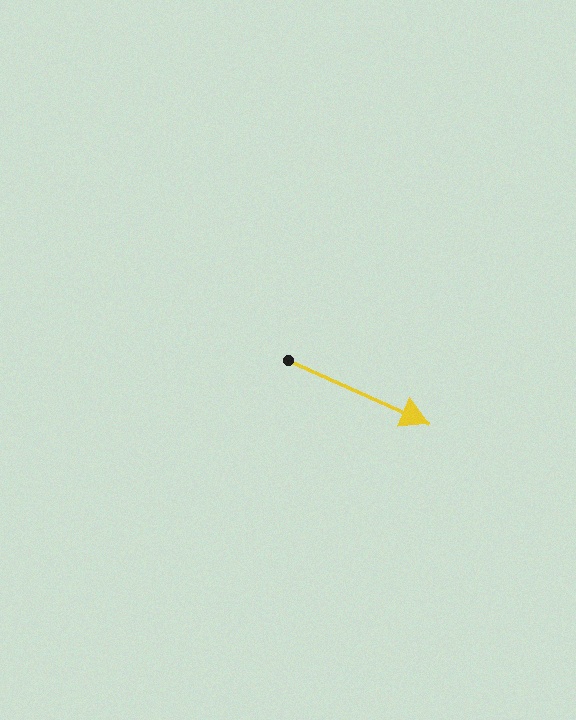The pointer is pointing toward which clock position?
Roughly 4 o'clock.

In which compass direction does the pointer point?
Southeast.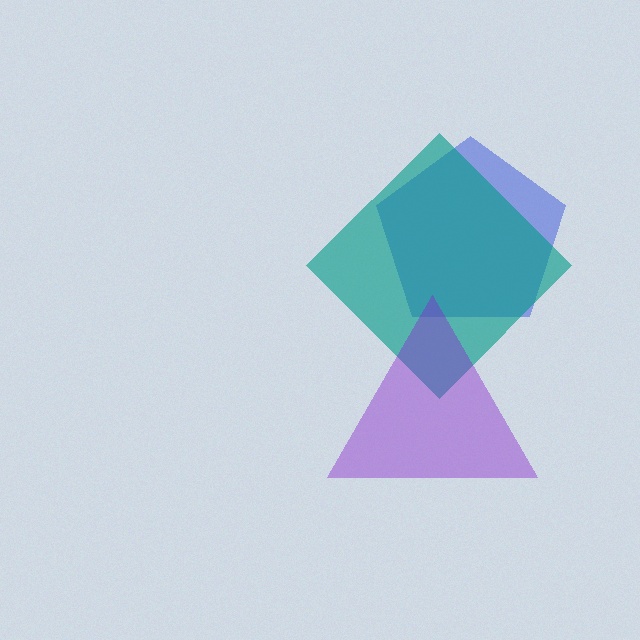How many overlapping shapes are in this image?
There are 3 overlapping shapes in the image.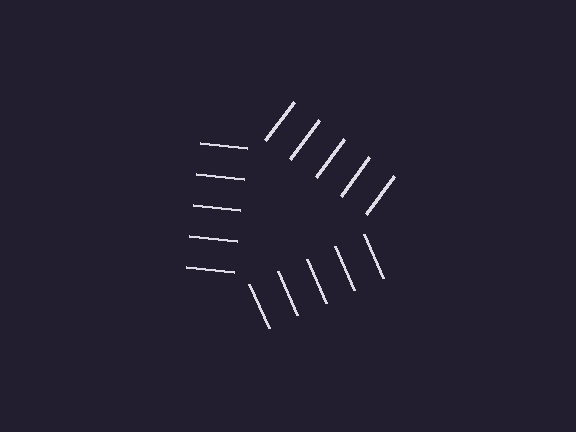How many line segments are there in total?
15 — 5 along each of the 3 edges.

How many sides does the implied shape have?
3 sides — the line-ends trace a triangle.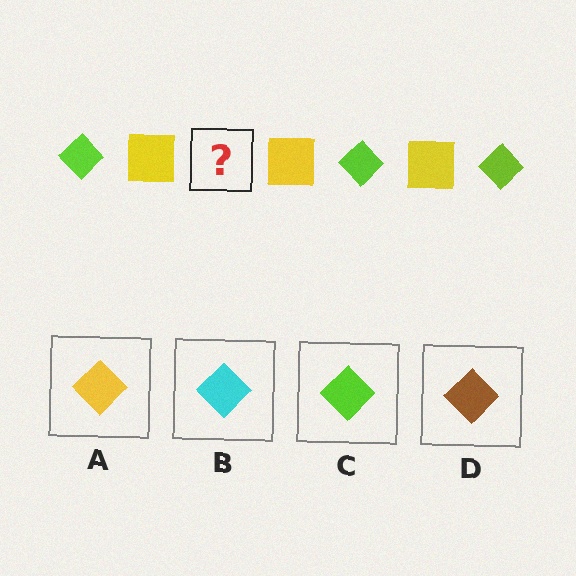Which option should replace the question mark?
Option C.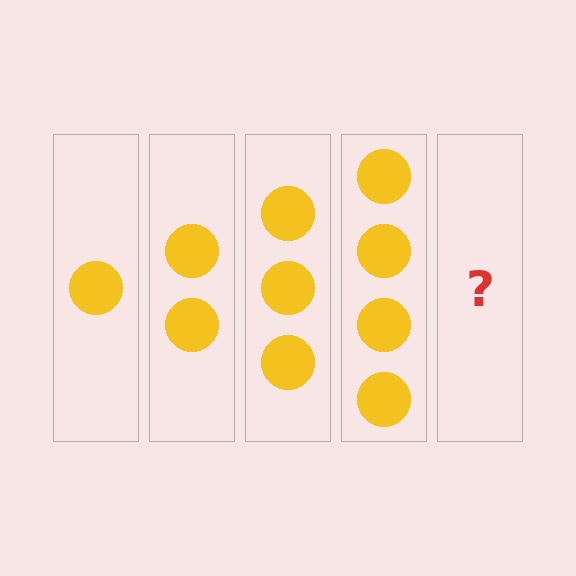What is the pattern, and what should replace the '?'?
The pattern is that each step adds one more circle. The '?' should be 5 circles.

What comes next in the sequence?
The next element should be 5 circles.